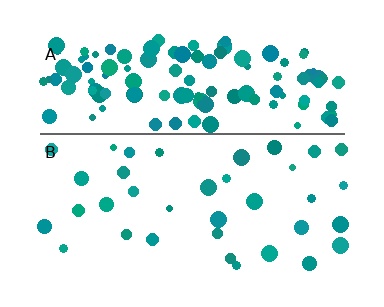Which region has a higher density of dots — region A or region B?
A (the top).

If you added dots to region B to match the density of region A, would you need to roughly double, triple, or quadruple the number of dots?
Approximately quadruple.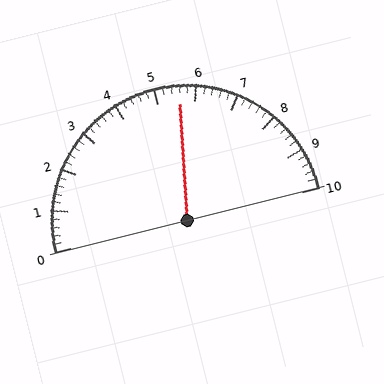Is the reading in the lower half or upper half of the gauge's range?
The reading is in the upper half of the range (0 to 10).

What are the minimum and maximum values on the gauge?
The gauge ranges from 0 to 10.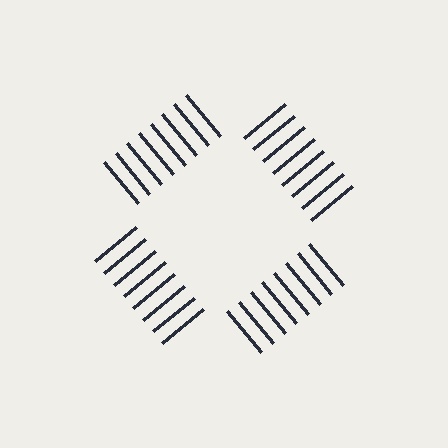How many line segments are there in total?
32 — 8 along each of the 4 edges.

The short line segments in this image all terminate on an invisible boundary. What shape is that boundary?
An illusory square — the line segments terminate on its edges but no continuous stroke is drawn.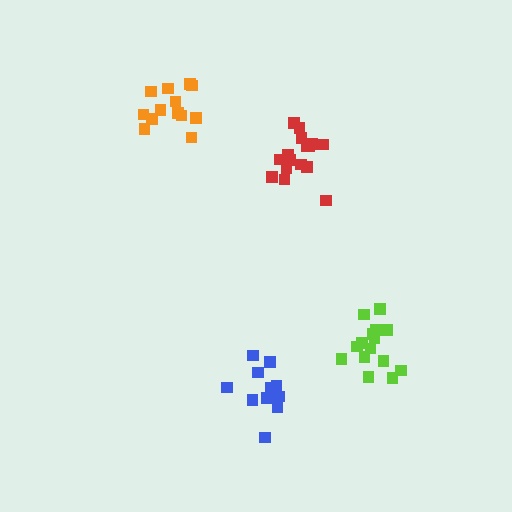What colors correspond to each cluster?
The clusters are colored: red, blue, lime, orange.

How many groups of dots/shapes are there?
There are 4 groups.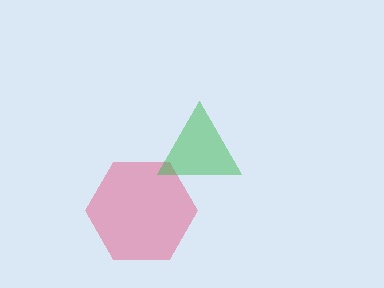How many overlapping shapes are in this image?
There are 2 overlapping shapes in the image.